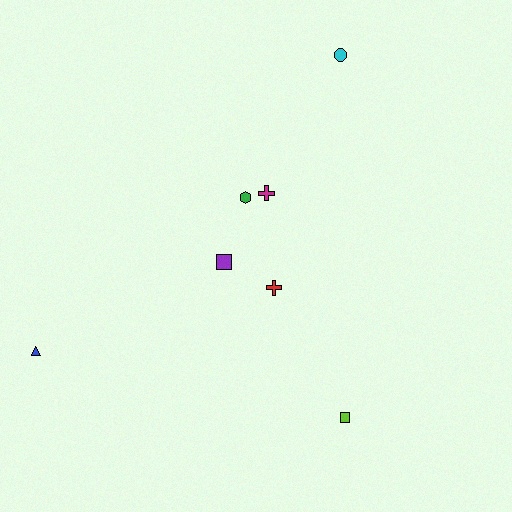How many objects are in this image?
There are 7 objects.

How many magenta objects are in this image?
There is 1 magenta object.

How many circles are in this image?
There is 1 circle.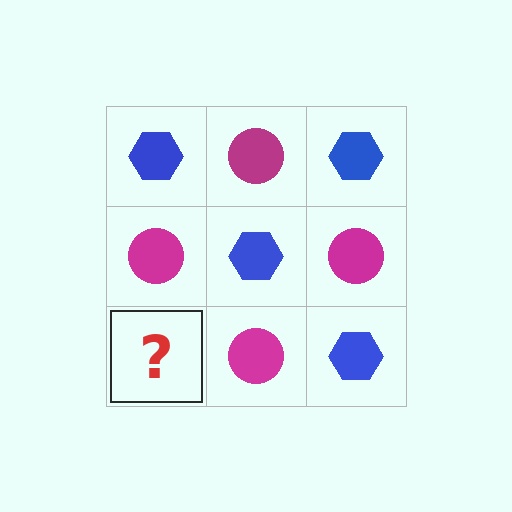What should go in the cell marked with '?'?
The missing cell should contain a blue hexagon.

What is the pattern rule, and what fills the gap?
The rule is that it alternates blue hexagon and magenta circle in a checkerboard pattern. The gap should be filled with a blue hexagon.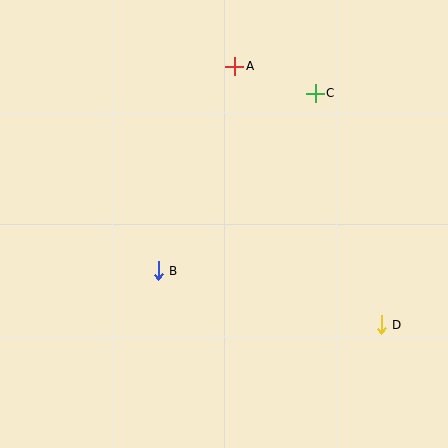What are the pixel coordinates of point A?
Point A is at (235, 66).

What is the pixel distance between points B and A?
The distance between B and A is 218 pixels.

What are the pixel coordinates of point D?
Point D is at (381, 325).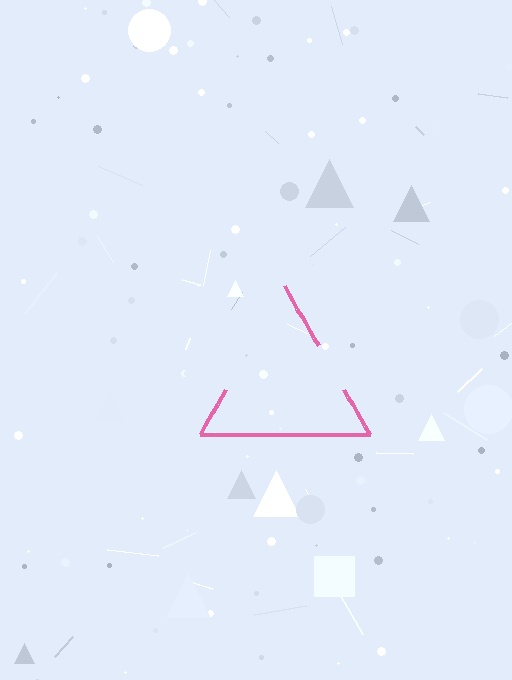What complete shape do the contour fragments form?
The contour fragments form a triangle.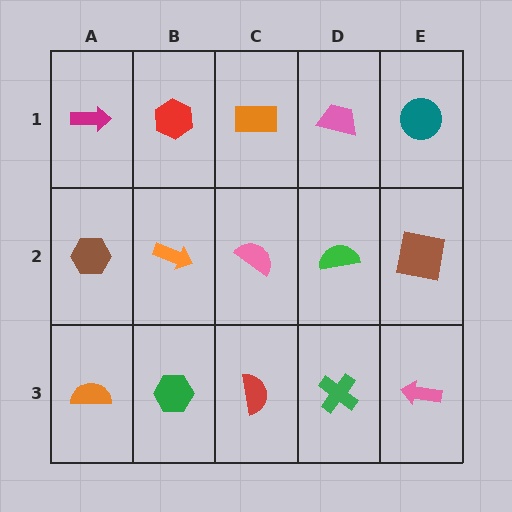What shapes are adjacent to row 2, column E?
A teal circle (row 1, column E), a pink arrow (row 3, column E), a green semicircle (row 2, column D).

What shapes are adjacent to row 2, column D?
A pink trapezoid (row 1, column D), a green cross (row 3, column D), a pink semicircle (row 2, column C), a brown square (row 2, column E).